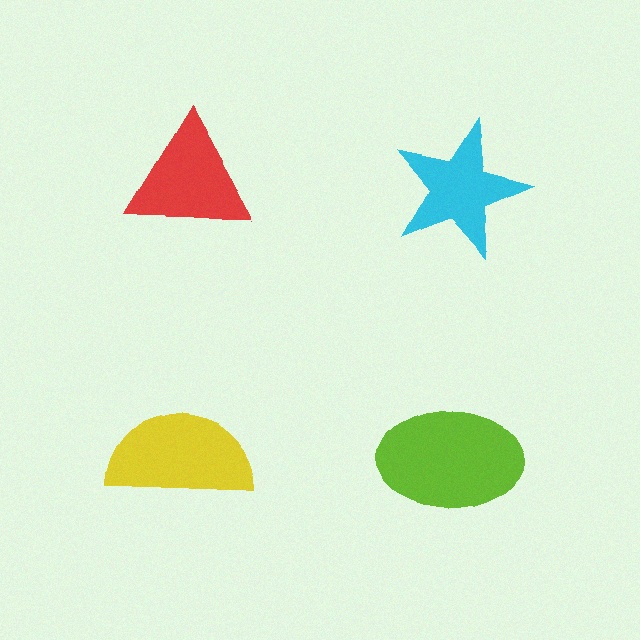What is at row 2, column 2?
A lime ellipse.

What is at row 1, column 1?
A red triangle.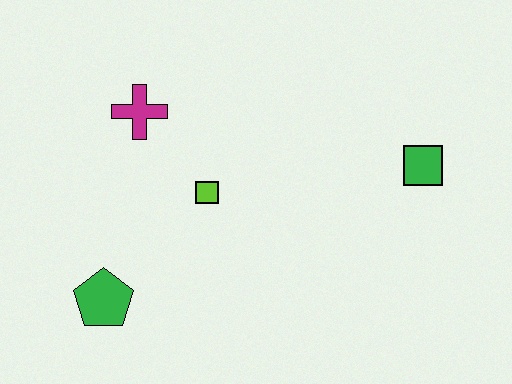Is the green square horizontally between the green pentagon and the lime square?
No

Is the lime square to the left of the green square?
Yes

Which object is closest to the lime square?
The magenta cross is closest to the lime square.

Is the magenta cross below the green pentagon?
No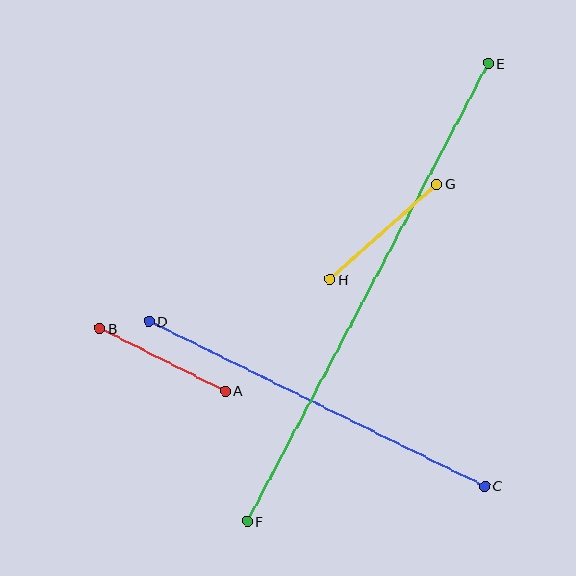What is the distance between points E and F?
The distance is approximately 518 pixels.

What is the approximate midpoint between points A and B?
The midpoint is at approximately (163, 360) pixels.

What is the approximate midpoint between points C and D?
The midpoint is at approximately (317, 404) pixels.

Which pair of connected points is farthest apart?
Points E and F are farthest apart.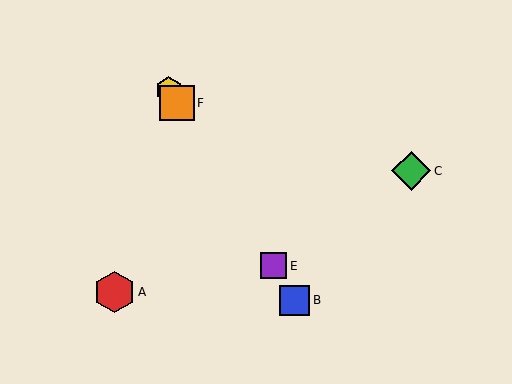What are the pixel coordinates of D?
Object D is at (169, 90).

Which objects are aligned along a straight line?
Objects B, D, E, F are aligned along a straight line.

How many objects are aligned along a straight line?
4 objects (B, D, E, F) are aligned along a straight line.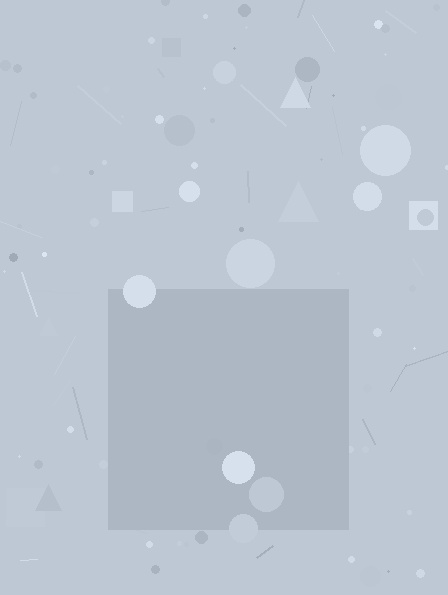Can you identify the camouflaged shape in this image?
The camouflaged shape is a square.